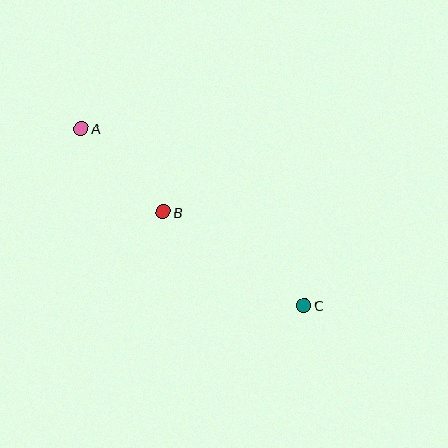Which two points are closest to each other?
Points A and B are closest to each other.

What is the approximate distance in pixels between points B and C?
The distance between B and C is approximately 169 pixels.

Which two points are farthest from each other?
Points A and C are farthest from each other.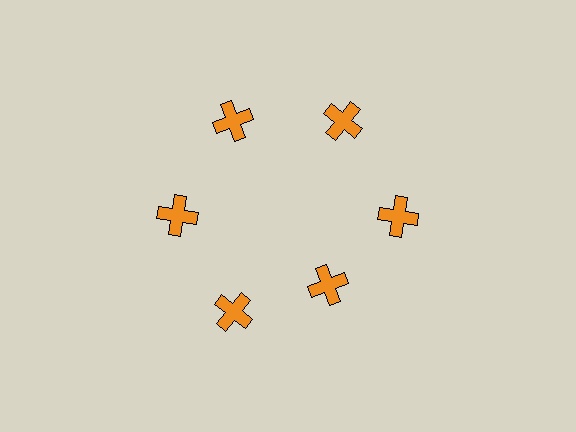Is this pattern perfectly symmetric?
No. The 6 orange crosses are arranged in a ring, but one element near the 5 o'clock position is pulled inward toward the center, breaking the 6-fold rotational symmetry.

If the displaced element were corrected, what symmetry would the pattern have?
It would have 6-fold rotational symmetry — the pattern would map onto itself every 60 degrees.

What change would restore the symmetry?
The symmetry would be restored by moving it outward, back onto the ring so that all 6 crosses sit at equal angles and equal distance from the center.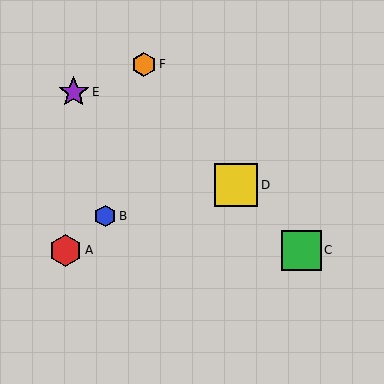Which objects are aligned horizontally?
Objects A, C are aligned horizontally.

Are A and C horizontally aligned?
Yes, both are at y≈250.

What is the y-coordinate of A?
Object A is at y≈250.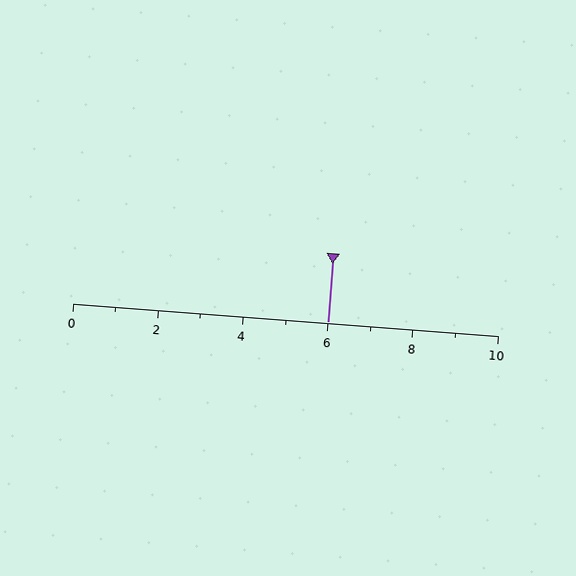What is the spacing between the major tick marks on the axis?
The major ticks are spaced 2 apart.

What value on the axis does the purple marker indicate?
The marker indicates approximately 6.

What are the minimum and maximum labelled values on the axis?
The axis runs from 0 to 10.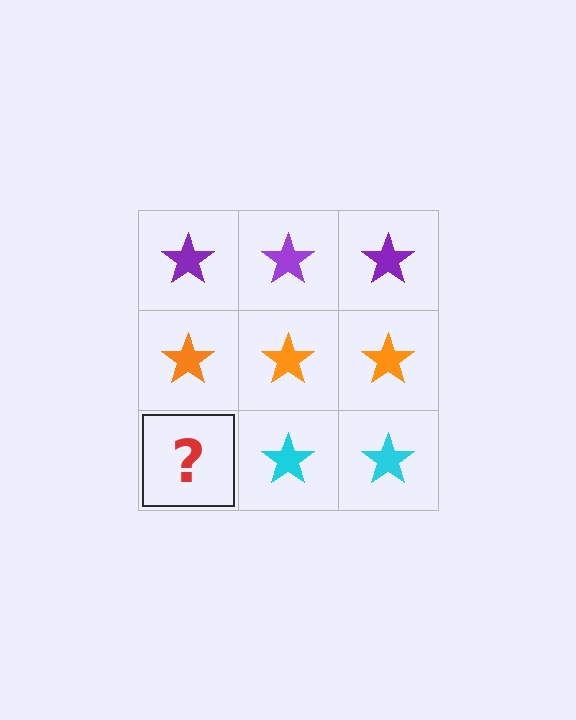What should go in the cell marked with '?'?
The missing cell should contain a cyan star.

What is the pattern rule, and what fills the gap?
The rule is that each row has a consistent color. The gap should be filled with a cyan star.